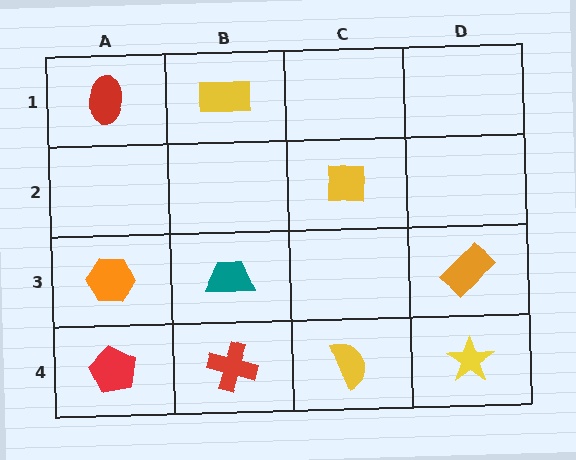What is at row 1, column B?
A yellow rectangle.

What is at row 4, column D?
A yellow star.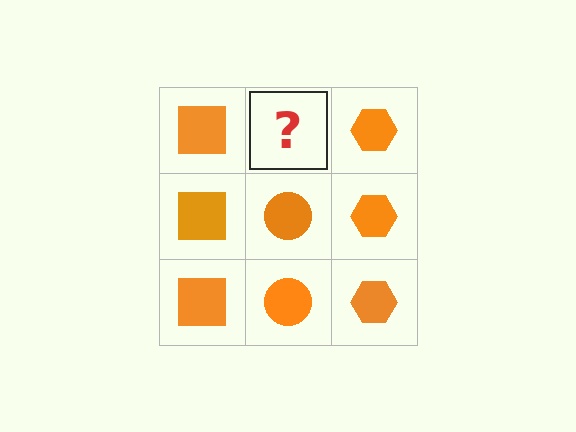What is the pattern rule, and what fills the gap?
The rule is that each column has a consistent shape. The gap should be filled with an orange circle.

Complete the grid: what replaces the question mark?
The question mark should be replaced with an orange circle.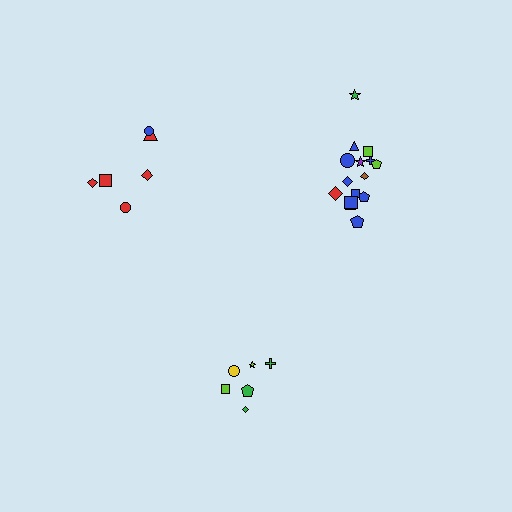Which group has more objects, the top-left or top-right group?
The top-right group.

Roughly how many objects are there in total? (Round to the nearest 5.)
Roughly 25 objects in total.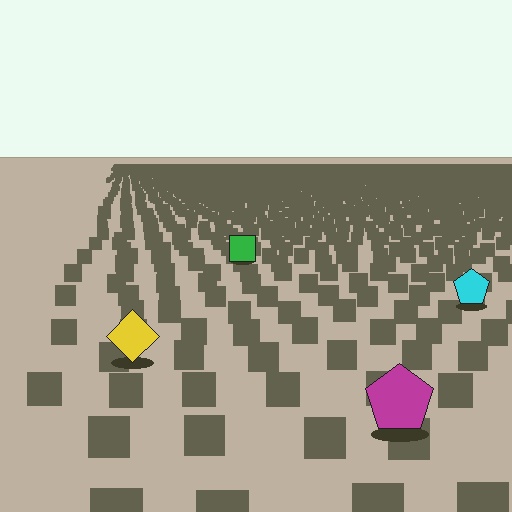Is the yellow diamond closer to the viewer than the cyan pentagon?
Yes. The yellow diamond is closer — you can tell from the texture gradient: the ground texture is coarser near it.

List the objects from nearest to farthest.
From nearest to farthest: the magenta pentagon, the yellow diamond, the cyan pentagon, the green square.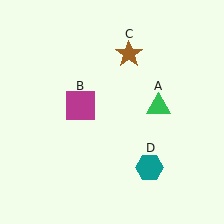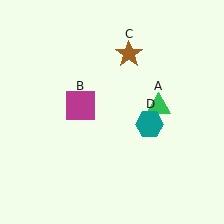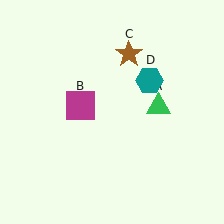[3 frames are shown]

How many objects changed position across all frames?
1 object changed position: teal hexagon (object D).